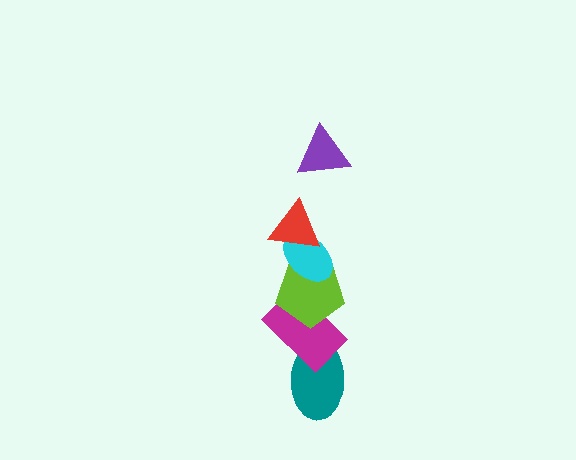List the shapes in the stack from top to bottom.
From top to bottom: the purple triangle, the red triangle, the cyan ellipse, the lime pentagon, the magenta rectangle, the teal ellipse.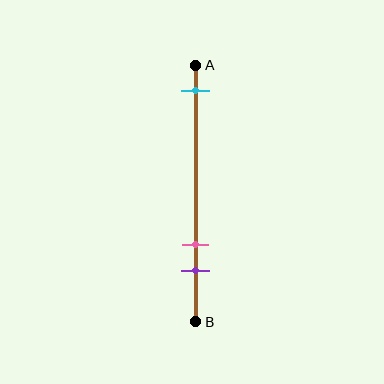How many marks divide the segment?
There are 3 marks dividing the segment.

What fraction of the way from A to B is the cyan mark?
The cyan mark is approximately 10% (0.1) of the way from A to B.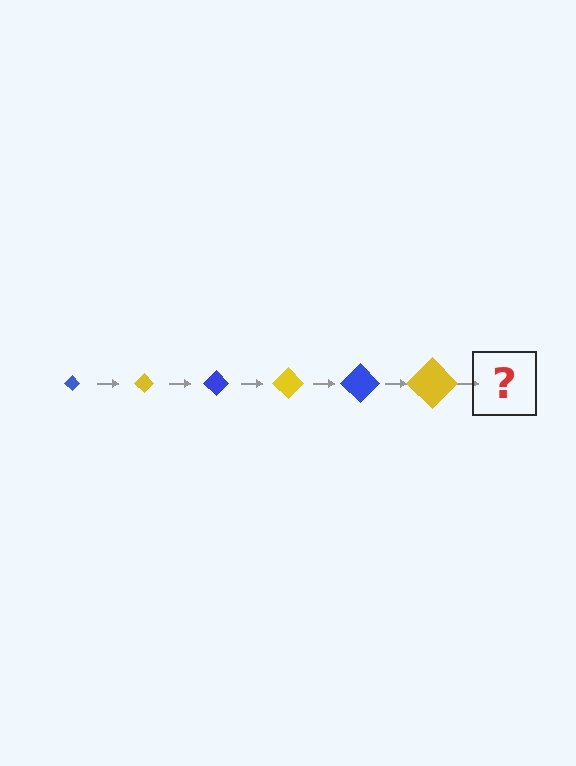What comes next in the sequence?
The next element should be a blue diamond, larger than the previous one.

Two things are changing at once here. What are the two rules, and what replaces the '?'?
The two rules are that the diamond grows larger each step and the color cycles through blue and yellow. The '?' should be a blue diamond, larger than the previous one.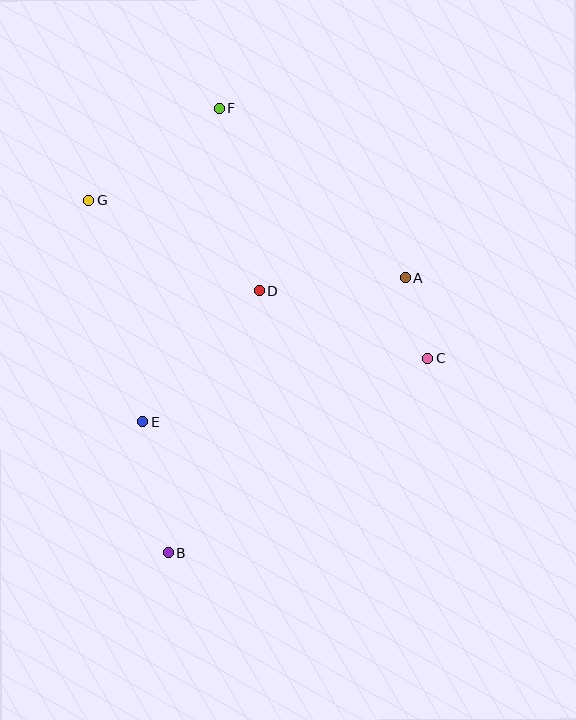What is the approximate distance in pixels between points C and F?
The distance between C and F is approximately 326 pixels.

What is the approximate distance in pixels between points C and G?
The distance between C and G is approximately 374 pixels.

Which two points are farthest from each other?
Points B and F are farthest from each other.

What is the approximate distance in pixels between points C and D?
The distance between C and D is approximately 182 pixels.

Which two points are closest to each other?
Points A and C are closest to each other.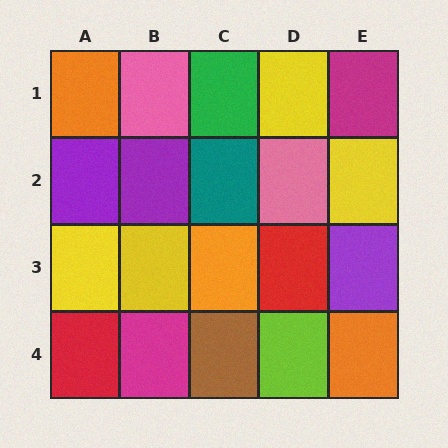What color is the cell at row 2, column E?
Yellow.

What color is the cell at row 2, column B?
Purple.